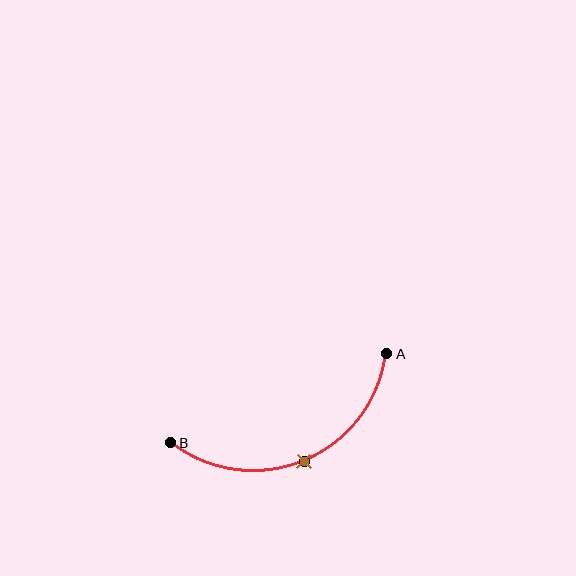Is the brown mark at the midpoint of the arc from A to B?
Yes. The brown mark lies on the arc at equal arc-length from both A and B — it is the arc midpoint.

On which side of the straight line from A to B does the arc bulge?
The arc bulges below the straight line connecting A and B.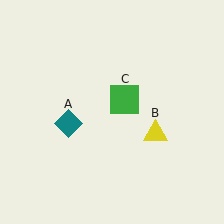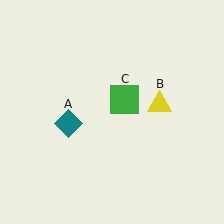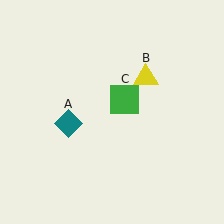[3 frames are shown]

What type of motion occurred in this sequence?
The yellow triangle (object B) rotated counterclockwise around the center of the scene.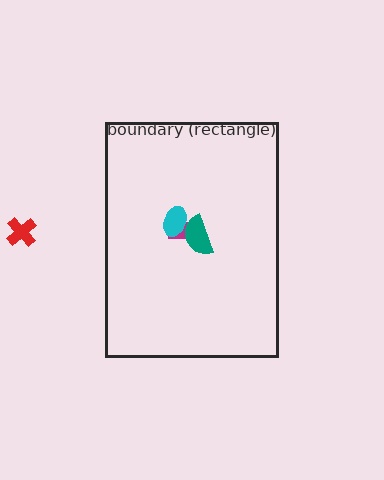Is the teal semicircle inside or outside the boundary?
Inside.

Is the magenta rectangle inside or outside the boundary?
Inside.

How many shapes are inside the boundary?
3 inside, 1 outside.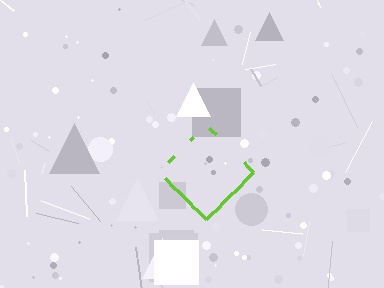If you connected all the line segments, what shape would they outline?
They would outline a diamond.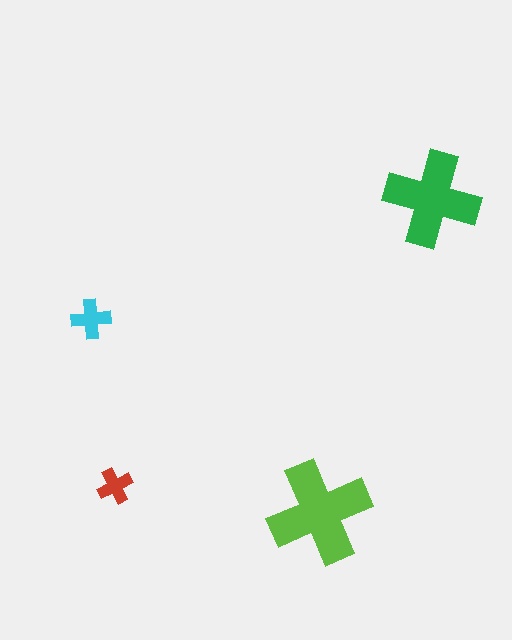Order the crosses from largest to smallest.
the lime one, the green one, the cyan one, the red one.